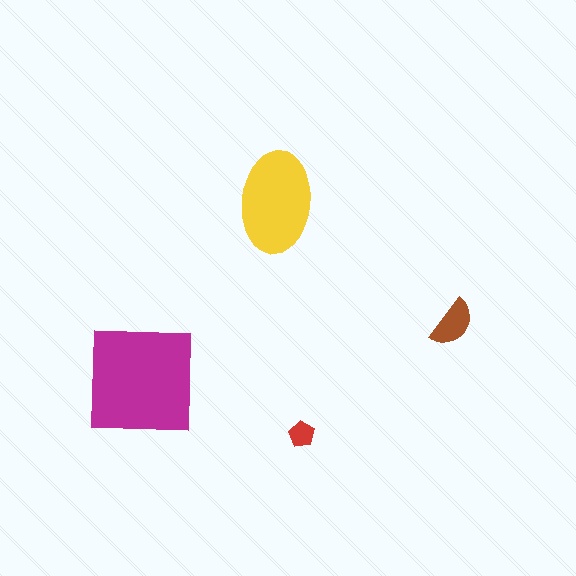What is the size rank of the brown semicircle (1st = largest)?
3rd.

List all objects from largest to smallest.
The magenta square, the yellow ellipse, the brown semicircle, the red pentagon.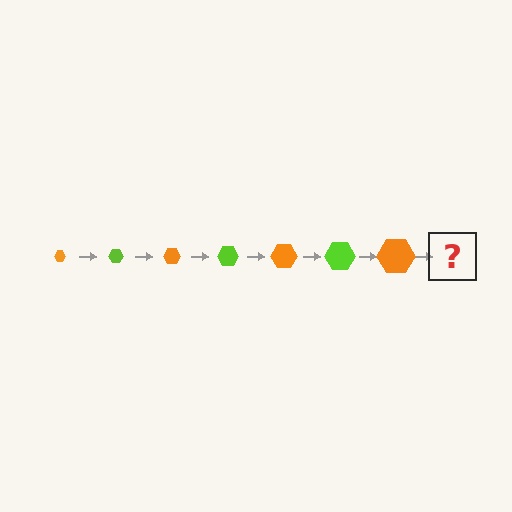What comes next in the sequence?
The next element should be a lime hexagon, larger than the previous one.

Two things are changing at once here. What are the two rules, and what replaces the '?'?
The two rules are that the hexagon grows larger each step and the color cycles through orange and lime. The '?' should be a lime hexagon, larger than the previous one.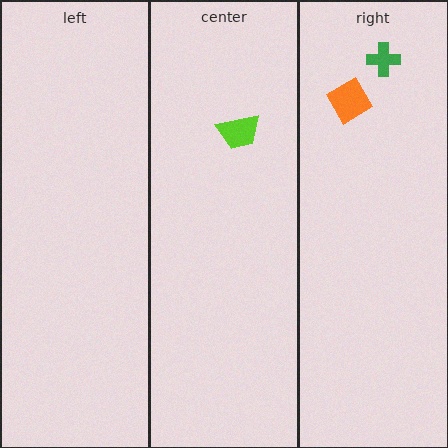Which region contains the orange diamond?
The right region.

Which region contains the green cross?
The right region.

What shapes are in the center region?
The lime trapezoid.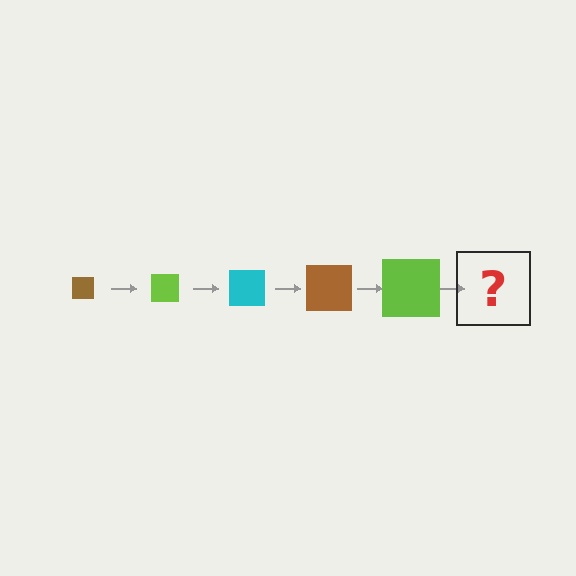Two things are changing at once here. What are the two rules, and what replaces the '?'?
The two rules are that the square grows larger each step and the color cycles through brown, lime, and cyan. The '?' should be a cyan square, larger than the previous one.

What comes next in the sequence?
The next element should be a cyan square, larger than the previous one.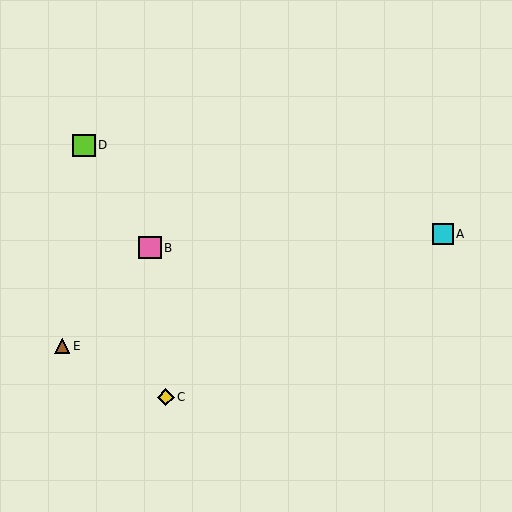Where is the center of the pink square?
The center of the pink square is at (150, 248).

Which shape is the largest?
The pink square (labeled B) is the largest.